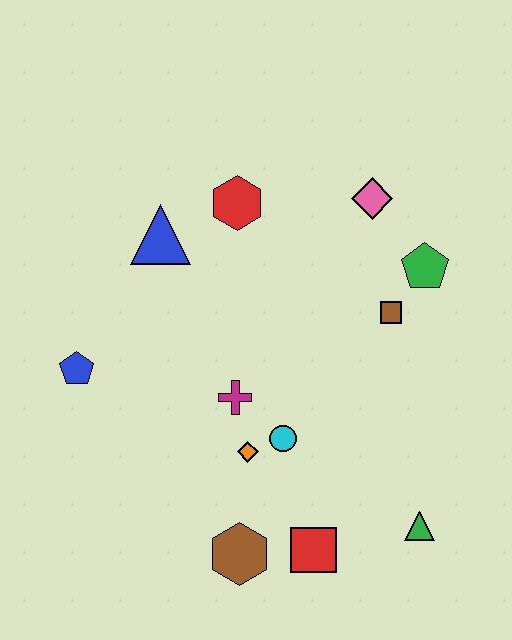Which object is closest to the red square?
The brown hexagon is closest to the red square.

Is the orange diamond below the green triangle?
No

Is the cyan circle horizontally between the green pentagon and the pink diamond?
No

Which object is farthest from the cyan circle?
The pink diamond is farthest from the cyan circle.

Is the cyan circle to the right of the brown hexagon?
Yes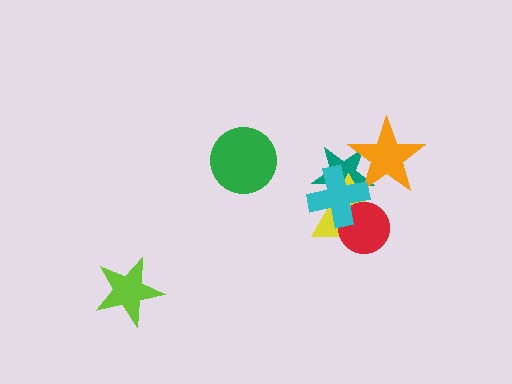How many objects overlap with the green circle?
0 objects overlap with the green circle.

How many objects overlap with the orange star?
3 objects overlap with the orange star.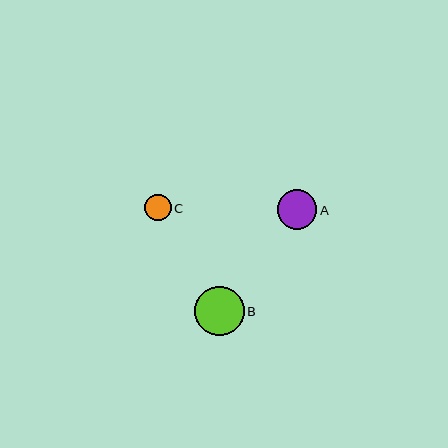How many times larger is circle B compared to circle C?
Circle B is approximately 1.9 times the size of circle C.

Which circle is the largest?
Circle B is the largest with a size of approximately 49 pixels.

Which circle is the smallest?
Circle C is the smallest with a size of approximately 26 pixels.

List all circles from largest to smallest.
From largest to smallest: B, A, C.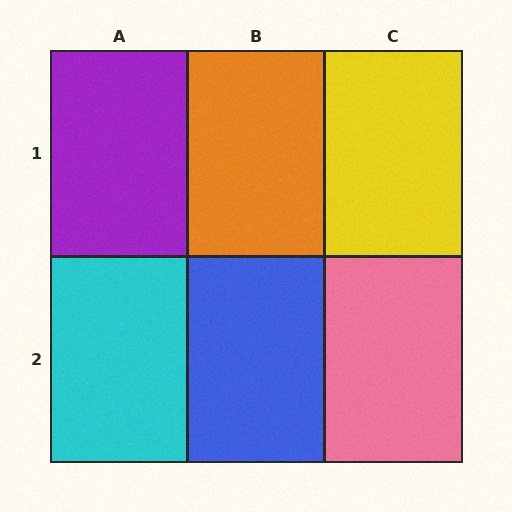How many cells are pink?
1 cell is pink.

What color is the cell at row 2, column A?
Cyan.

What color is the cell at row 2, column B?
Blue.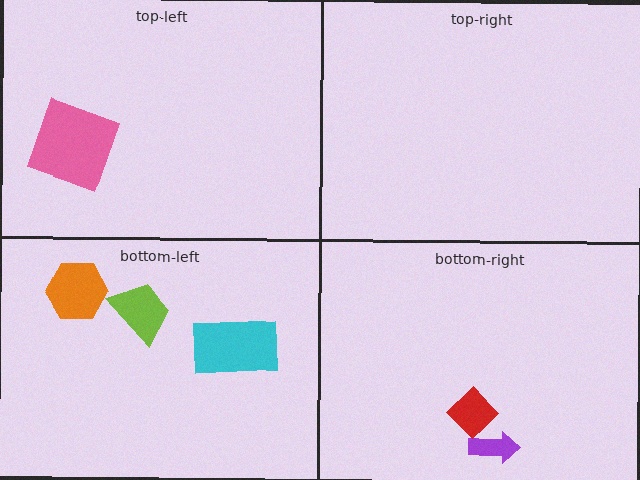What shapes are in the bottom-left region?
The lime trapezoid, the orange hexagon, the cyan rectangle.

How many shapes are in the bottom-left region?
3.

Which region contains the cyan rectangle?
The bottom-left region.